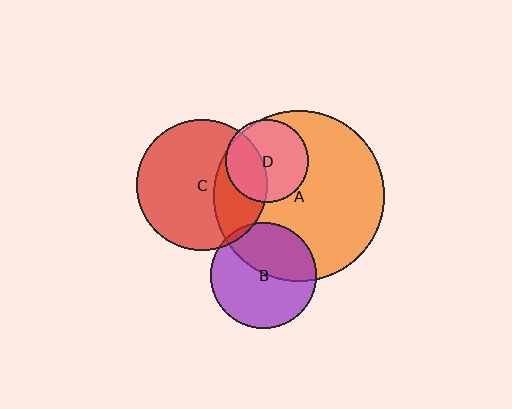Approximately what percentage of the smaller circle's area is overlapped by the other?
Approximately 100%.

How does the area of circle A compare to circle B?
Approximately 2.6 times.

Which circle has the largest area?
Circle A (orange).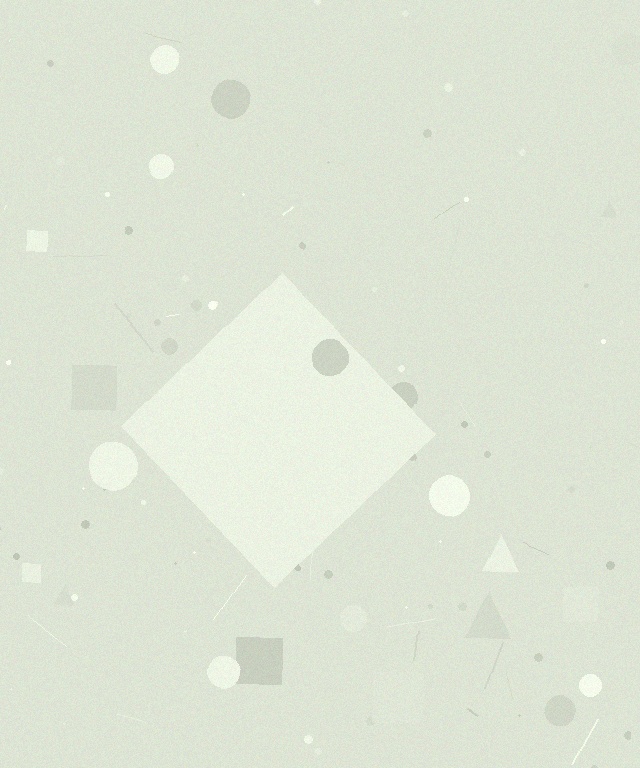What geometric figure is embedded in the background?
A diamond is embedded in the background.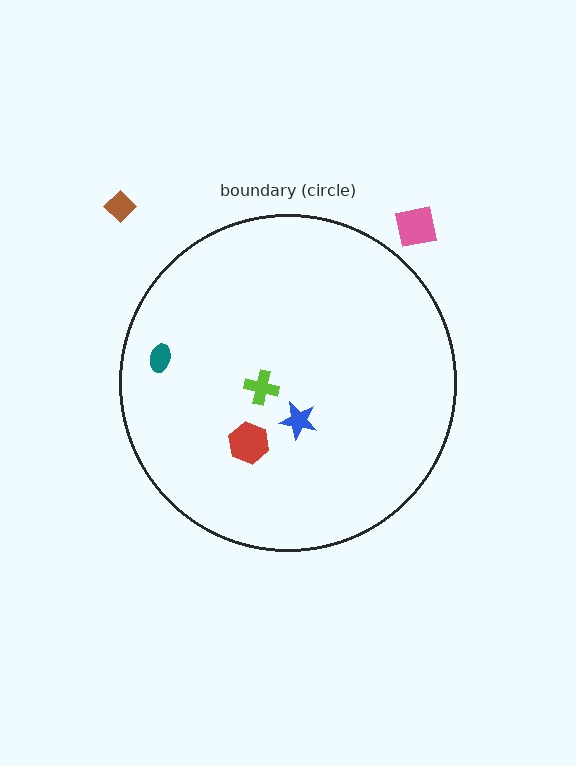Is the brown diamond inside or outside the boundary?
Outside.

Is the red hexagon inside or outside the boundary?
Inside.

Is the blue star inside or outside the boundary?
Inside.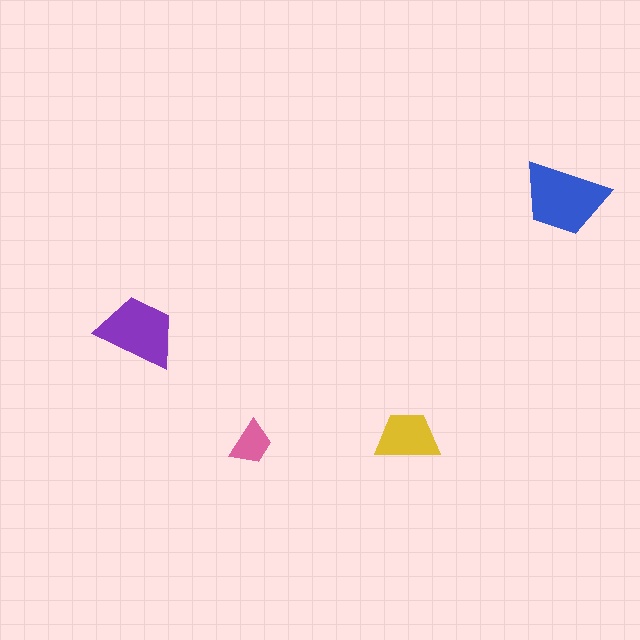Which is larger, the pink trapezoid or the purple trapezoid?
The purple one.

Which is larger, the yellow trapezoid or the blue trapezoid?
The blue one.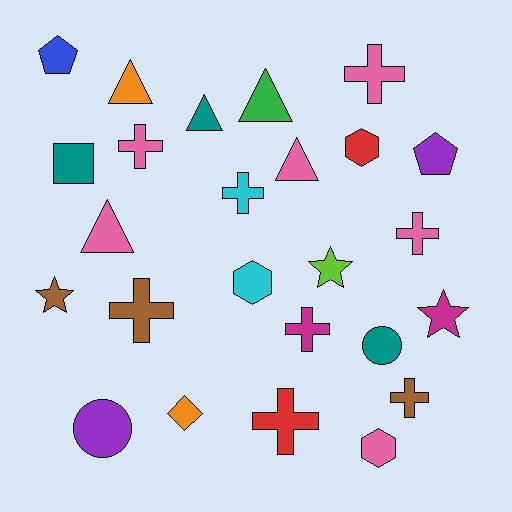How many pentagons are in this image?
There are 2 pentagons.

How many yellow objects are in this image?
There are no yellow objects.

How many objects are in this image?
There are 25 objects.